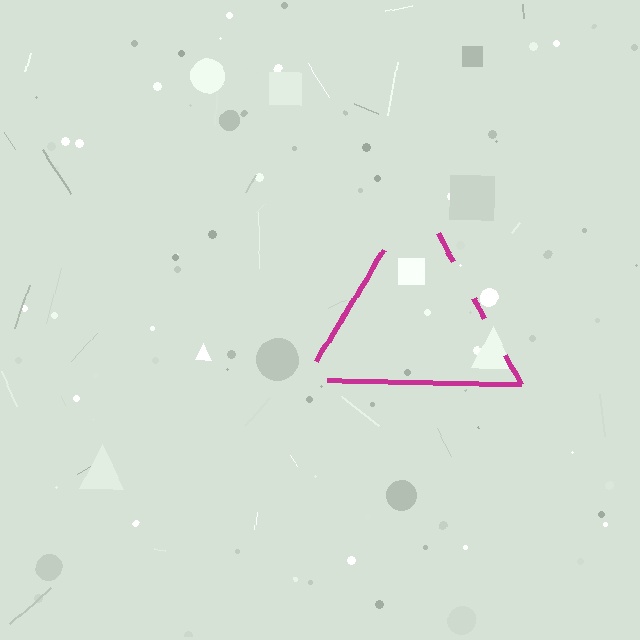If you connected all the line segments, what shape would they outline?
They would outline a triangle.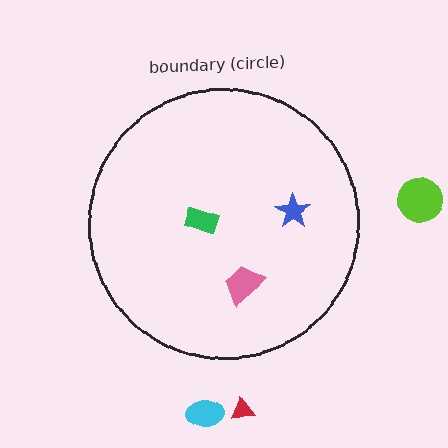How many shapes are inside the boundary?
3 inside, 3 outside.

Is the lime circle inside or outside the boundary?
Outside.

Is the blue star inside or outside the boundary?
Inside.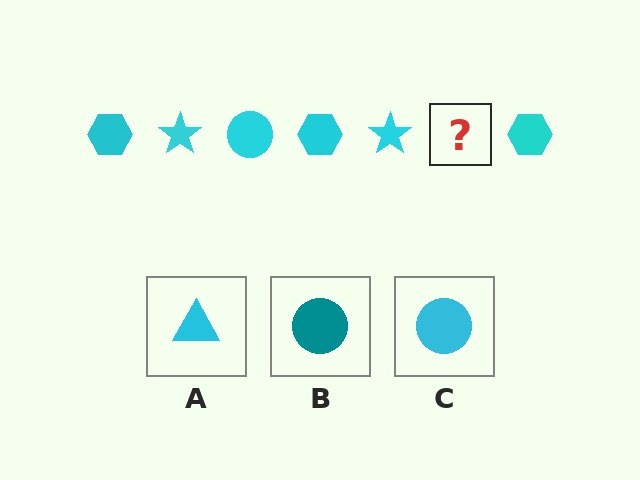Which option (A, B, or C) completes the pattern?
C.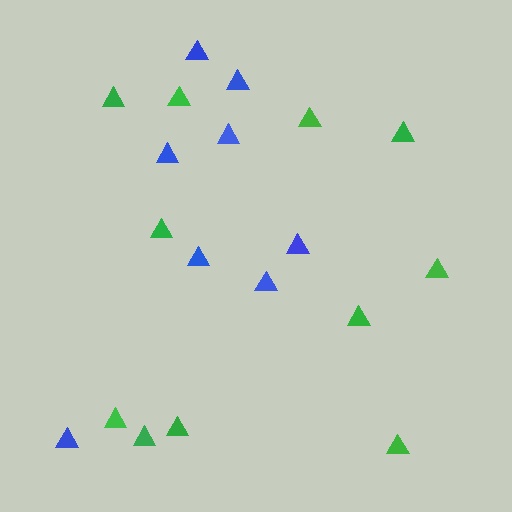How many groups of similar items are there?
There are 2 groups: one group of green triangles (11) and one group of blue triangles (8).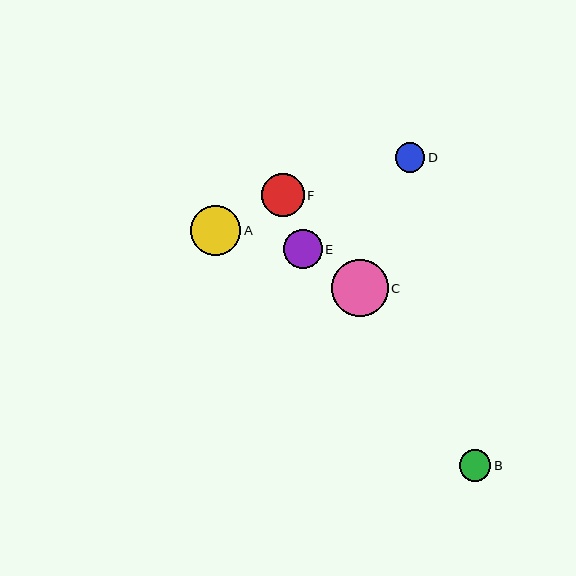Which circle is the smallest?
Circle D is the smallest with a size of approximately 29 pixels.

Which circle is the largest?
Circle C is the largest with a size of approximately 57 pixels.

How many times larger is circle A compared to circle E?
Circle A is approximately 1.3 times the size of circle E.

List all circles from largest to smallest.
From largest to smallest: C, A, F, E, B, D.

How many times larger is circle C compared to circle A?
Circle C is approximately 1.1 times the size of circle A.